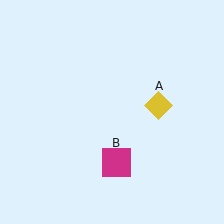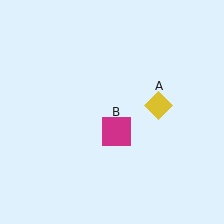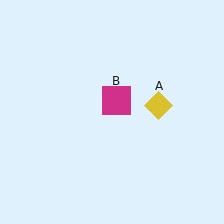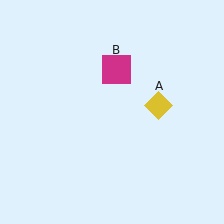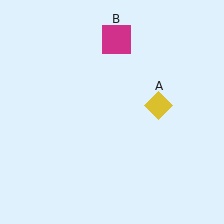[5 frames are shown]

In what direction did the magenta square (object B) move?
The magenta square (object B) moved up.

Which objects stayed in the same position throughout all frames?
Yellow diamond (object A) remained stationary.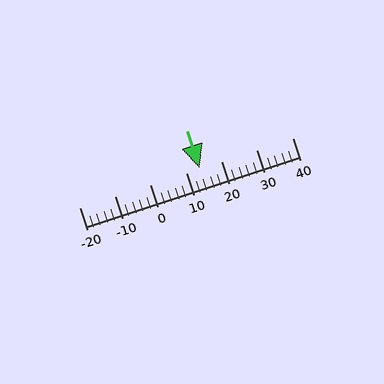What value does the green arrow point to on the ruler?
The green arrow points to approximately 14.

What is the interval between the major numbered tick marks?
The major tick marks are spaced 10 units apart.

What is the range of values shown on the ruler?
The ruler shows values from -20 to 40.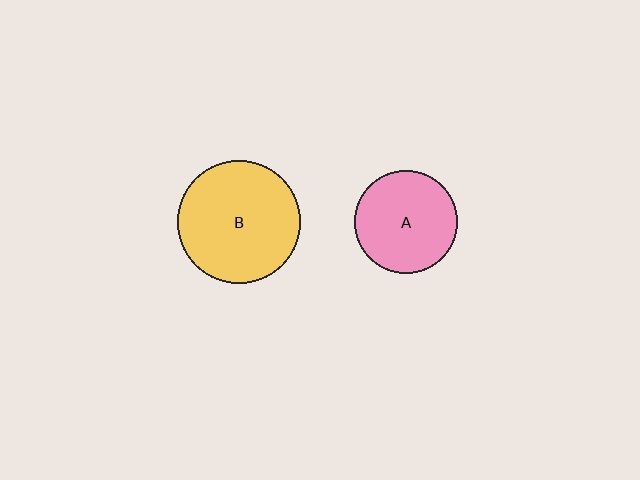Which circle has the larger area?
Circle B (yellow).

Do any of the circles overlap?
No, none of the circles overlap.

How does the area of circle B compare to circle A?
Approximately 1.4 times.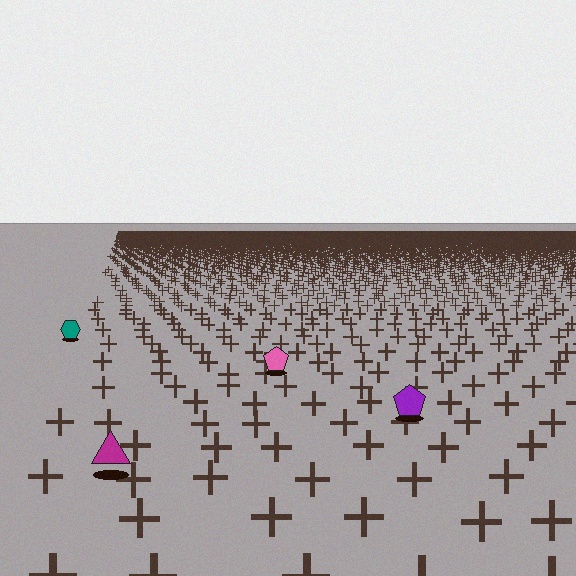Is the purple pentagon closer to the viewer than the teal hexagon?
Yes. The purple pentagon is closer — you can tell from the texture gradient: the ground texture is coarser near it.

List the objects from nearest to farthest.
From nearest to farthest: the magenta triangle, the purple pentagon, the pink pentagon, the teal hexagon.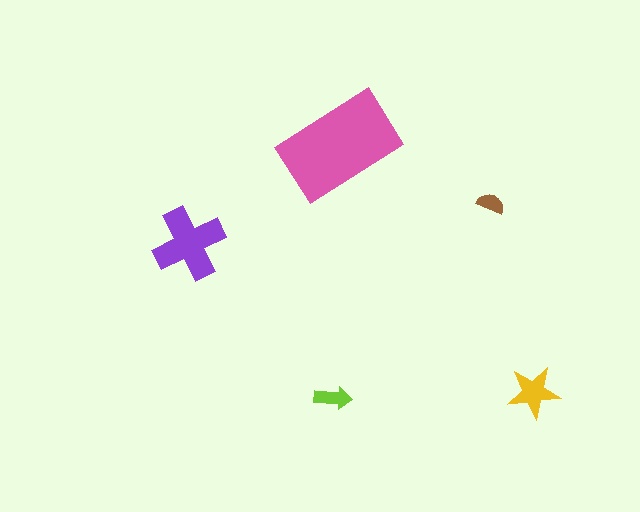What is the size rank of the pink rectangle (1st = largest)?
1st.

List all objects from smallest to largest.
The brown semicircle, the lime arrow, the yellow star, the purple cross, the pink rectangle.